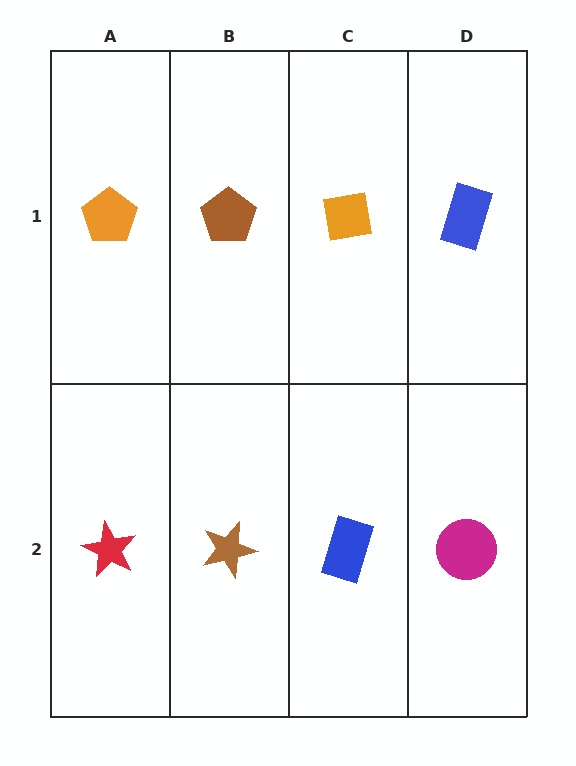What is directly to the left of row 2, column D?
A blue rectangle.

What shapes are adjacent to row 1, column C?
A blue rectangle (row 2, column C), a brown pentagon (row 1, column B), a blue rectangle (row 1, column D).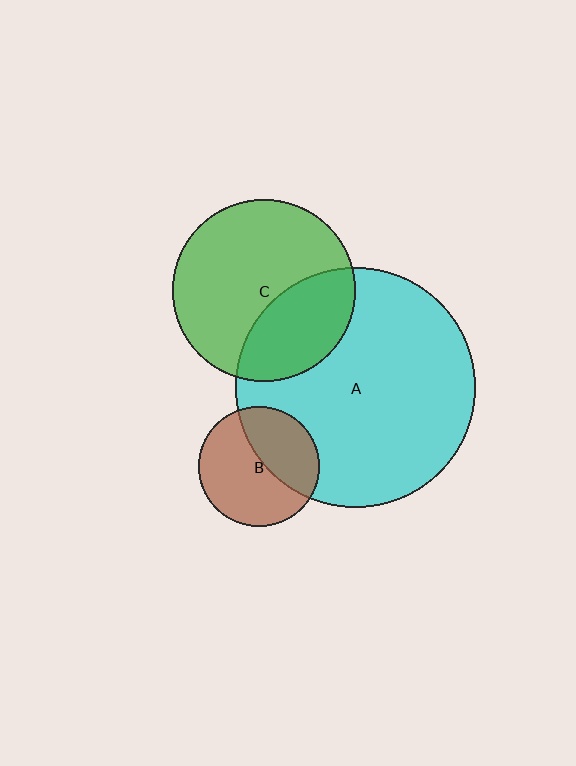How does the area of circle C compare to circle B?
Approximately 2.3 times.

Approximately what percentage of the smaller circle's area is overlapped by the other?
Approximately 40%.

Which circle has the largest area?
Circle A (cyan).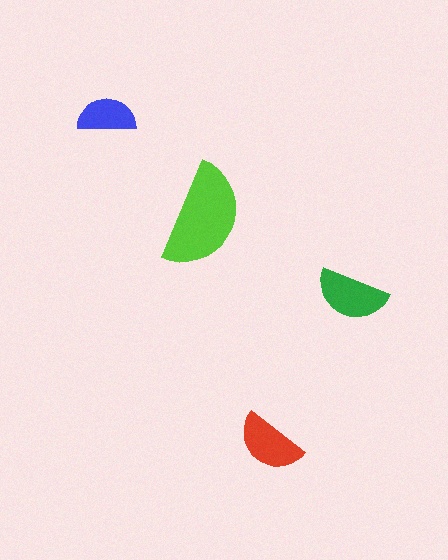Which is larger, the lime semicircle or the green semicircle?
The lime one.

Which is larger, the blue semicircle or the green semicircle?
The green one.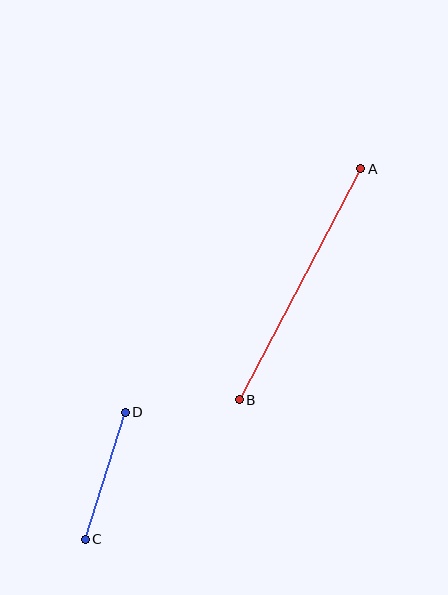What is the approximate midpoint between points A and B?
The midpoint is at approximately (300, 284) pixels.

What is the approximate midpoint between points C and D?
The midpoint is at approximately (105, 476) pixels.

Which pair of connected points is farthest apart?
Points A and B are farthest apart.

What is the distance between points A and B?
The distance is approximately 261 pixels.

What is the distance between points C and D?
The distance is approximately 133 pixels.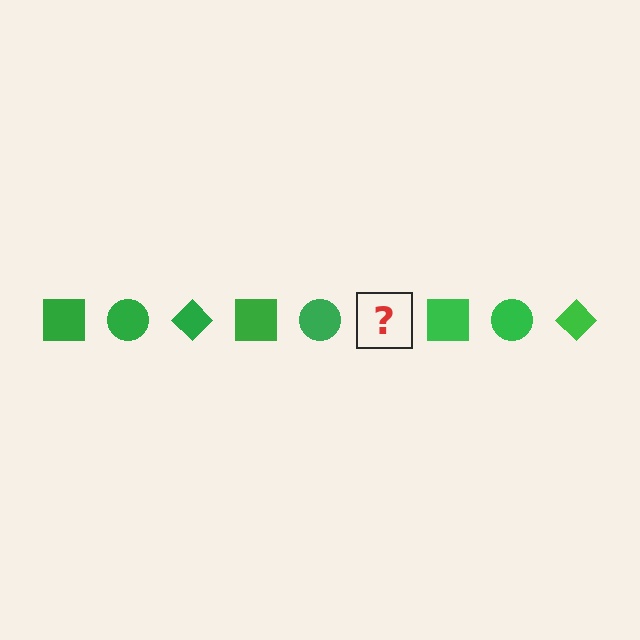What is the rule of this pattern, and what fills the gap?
The rule is that the pattern cycles through square, circle, diamond shapes in green. The gap should be filled with a green diamond.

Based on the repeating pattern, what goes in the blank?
The blank should be a green diamond.